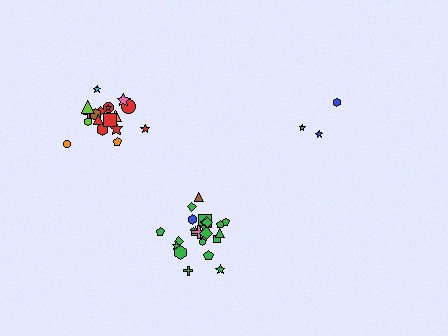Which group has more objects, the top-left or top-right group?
The top-left group.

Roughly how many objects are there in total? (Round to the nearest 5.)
Roughly 45 objects in total.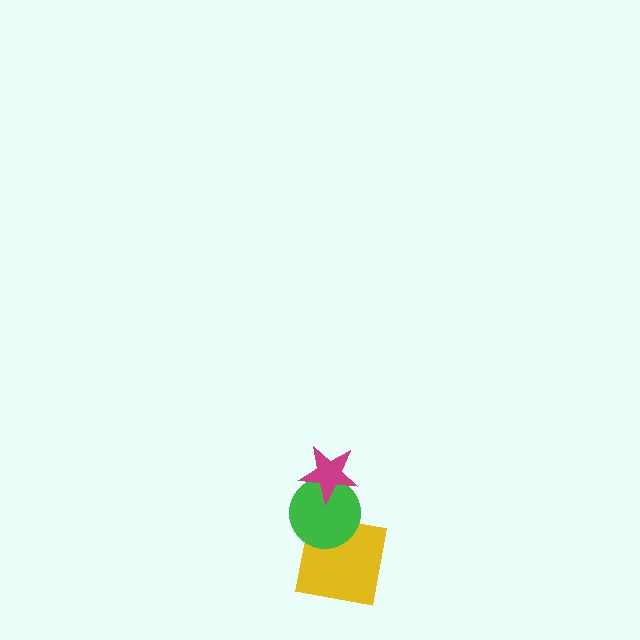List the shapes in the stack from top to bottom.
From top to bottom: the magenta star, the green circle, the yellow square.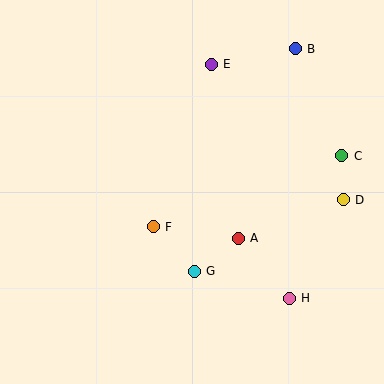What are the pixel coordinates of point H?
Point H is at (289, 298).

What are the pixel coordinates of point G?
Point G is at (194, 271).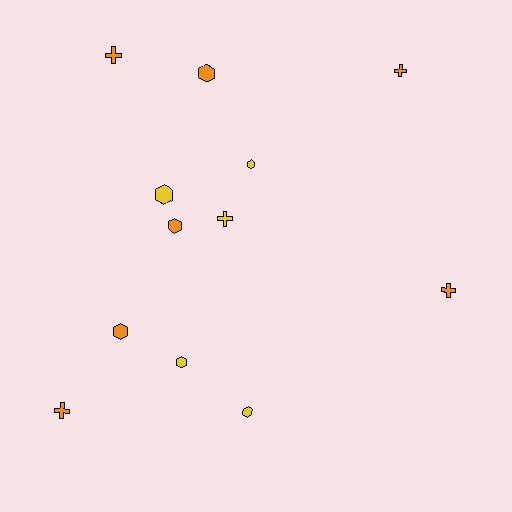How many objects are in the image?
There are 12 objects.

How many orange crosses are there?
There are 4 orange crosses.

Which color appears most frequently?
Orange, with 7 objects.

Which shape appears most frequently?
Hexagon, with 7 objects.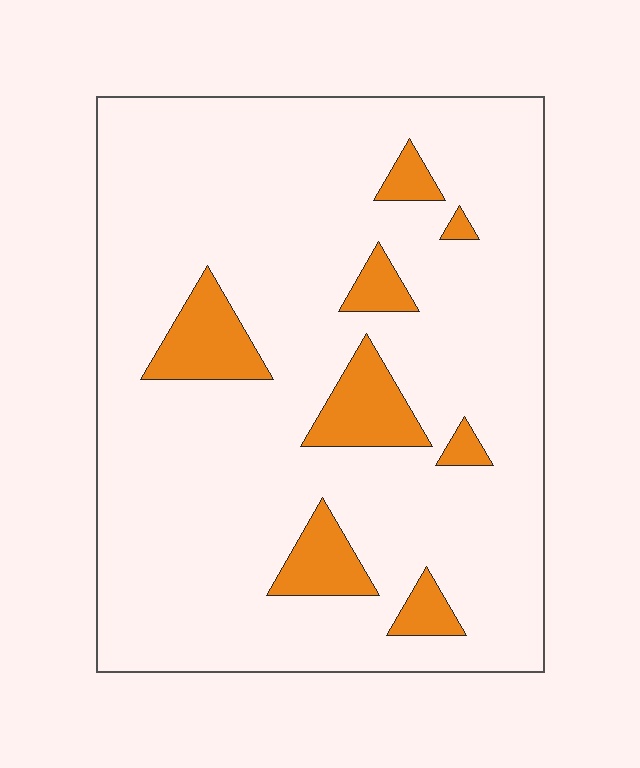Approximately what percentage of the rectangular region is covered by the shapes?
Approximately 10%.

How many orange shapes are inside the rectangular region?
8.